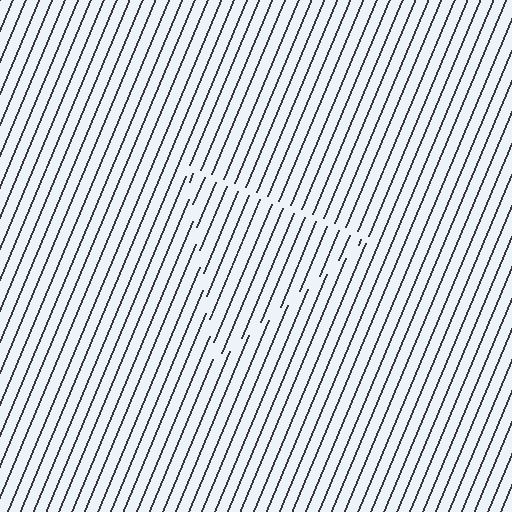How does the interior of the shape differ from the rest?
The interior of the shape contains the same grating, shifted by half a period — the contour is defined by the phase discontinuity where line-ends from the inner and outer gratings abut.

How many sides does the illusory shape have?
3 sides — the line-ends trace a triangle.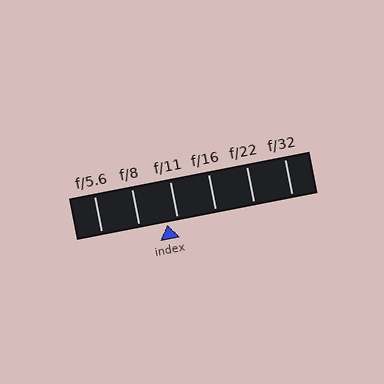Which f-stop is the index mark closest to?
The index mark is closest to f/11.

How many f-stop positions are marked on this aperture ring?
There are 6 f-stop positions marked.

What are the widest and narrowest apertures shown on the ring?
The widest aperture shown is f/5.6 and the narrowest is f/32.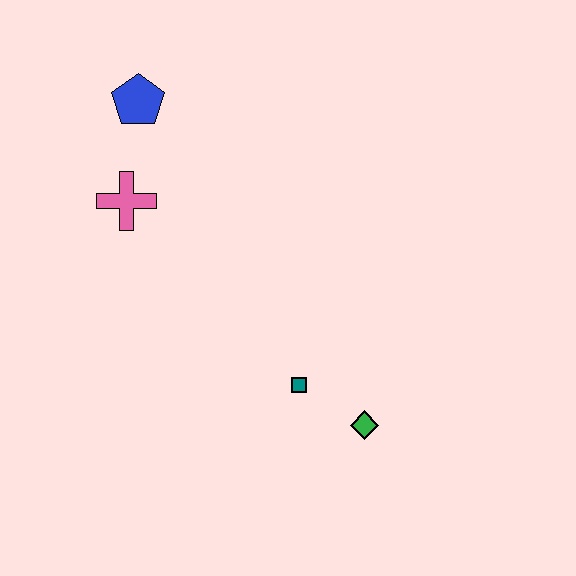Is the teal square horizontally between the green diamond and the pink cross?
Yes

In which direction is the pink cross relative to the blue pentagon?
The pink cross is below the blue pentagon.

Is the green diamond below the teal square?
Yes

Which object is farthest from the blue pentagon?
The green diamond is farthest from the blue pentagon.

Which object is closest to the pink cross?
The blue pentagon is closest to the pink cross.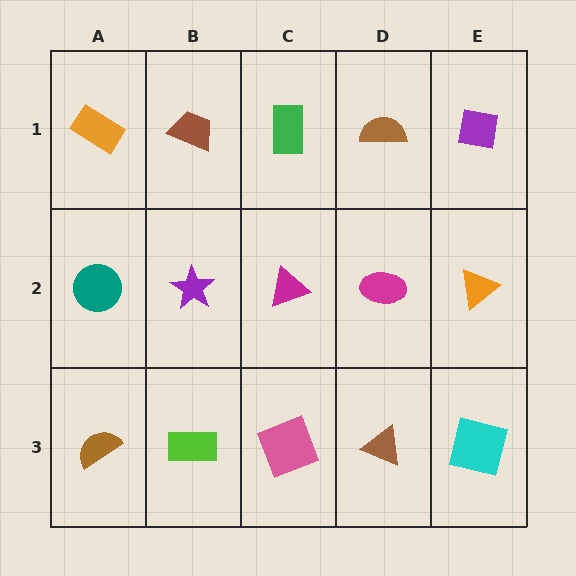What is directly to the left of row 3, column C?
A lime rectangle.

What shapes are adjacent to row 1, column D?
A magenta ellipse (row 2, column D), a green rectangle (row 1, column C), a purple square (row 1, column E).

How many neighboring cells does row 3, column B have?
3.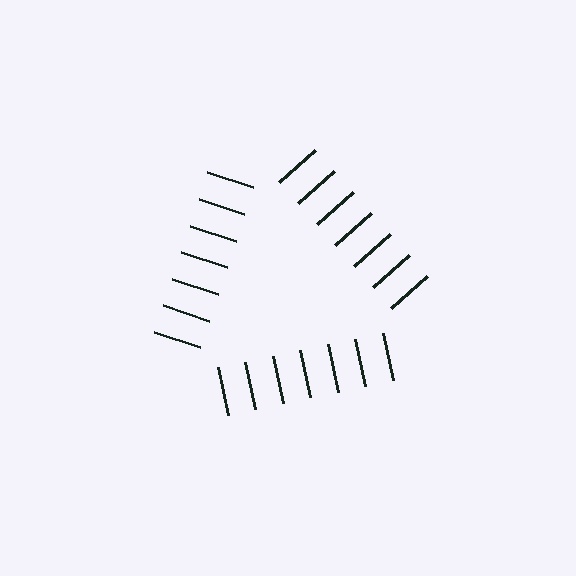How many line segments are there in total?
21 — 7 along each of the 3 edges.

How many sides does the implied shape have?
3 sides — the line-ends trace a triangle.